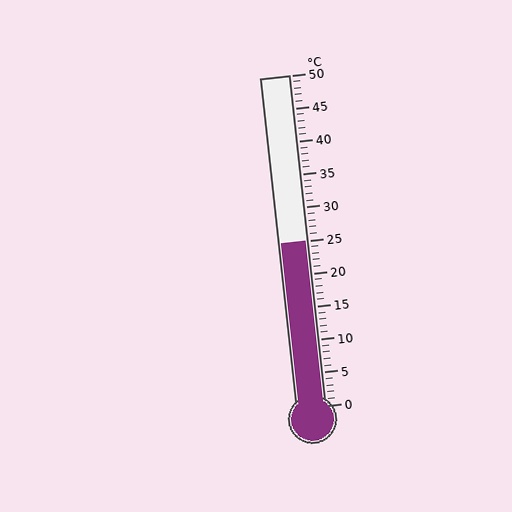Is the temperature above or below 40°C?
The temperature is below 40°C.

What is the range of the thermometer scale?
The thermometer scale ranges from 0°C to 50°C.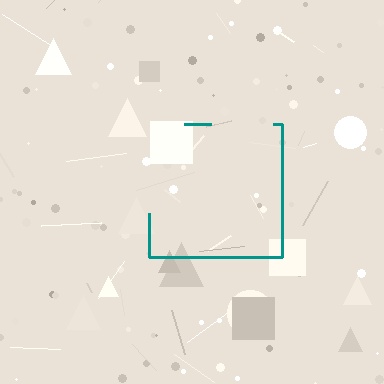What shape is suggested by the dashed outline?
The dashed outline suggests a square.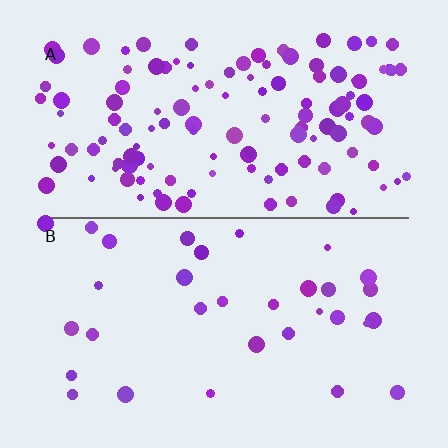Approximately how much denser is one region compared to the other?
Approximately 4.0× — region A over region B.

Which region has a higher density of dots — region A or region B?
A (the top).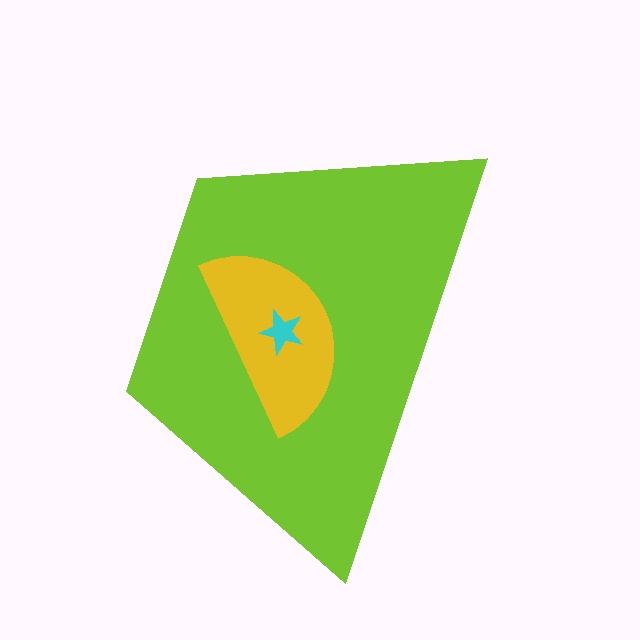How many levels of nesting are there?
3.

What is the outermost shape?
The lime trapezoid.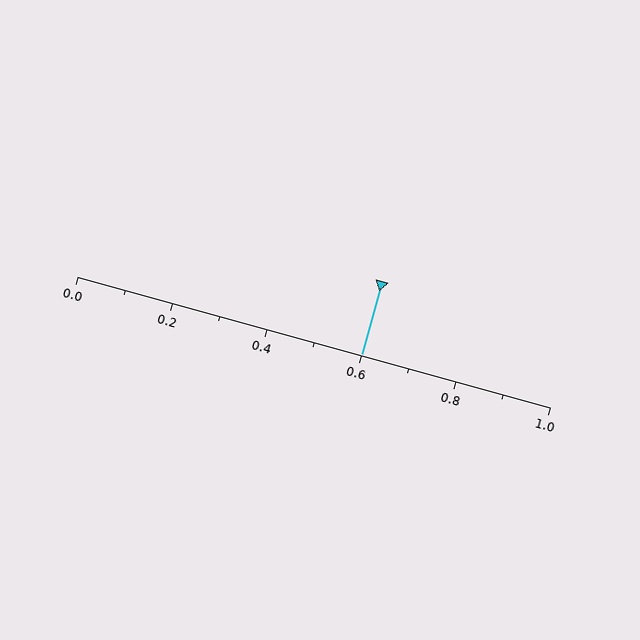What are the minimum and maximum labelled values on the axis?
The axis runs from 0.0 to 1.0.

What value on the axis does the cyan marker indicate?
The marker indicates approximately 0.6.